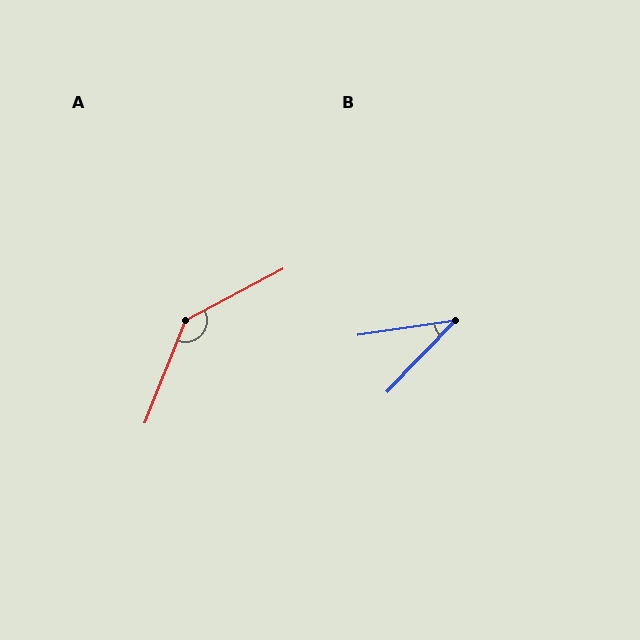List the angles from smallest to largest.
B (38°), A (139°).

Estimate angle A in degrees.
Approximately 139 degrees.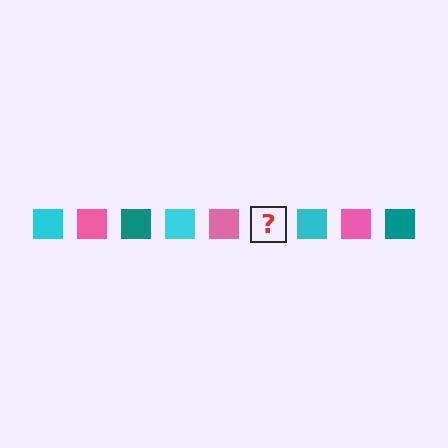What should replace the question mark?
The question mark should be replaced with a teal square.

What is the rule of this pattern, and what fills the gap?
The rule is that the pattern cycles through cyan, pink, teal squares. The gap should be filled with a teal square.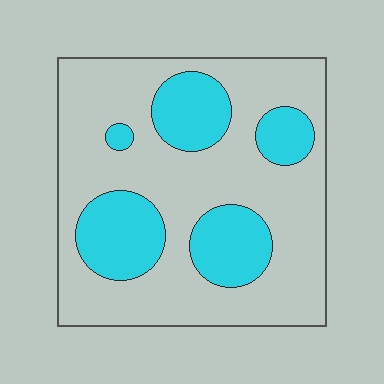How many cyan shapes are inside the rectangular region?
5.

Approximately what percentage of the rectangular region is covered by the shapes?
Approximately 30%.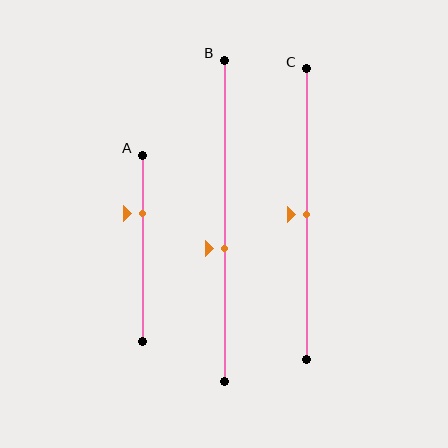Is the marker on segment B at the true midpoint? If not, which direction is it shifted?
No, the marker on segment B is shifted downward by about 9% of the segment length.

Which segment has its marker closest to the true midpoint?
Segment C has its marker closest to the true midpoint.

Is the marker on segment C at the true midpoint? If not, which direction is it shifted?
Yes, the marker on segment C is at the true midpoint.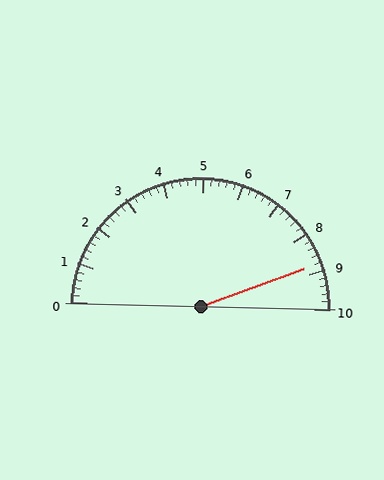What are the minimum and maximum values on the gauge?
The gauge ranges from 0 to 10.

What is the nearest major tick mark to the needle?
The nearest major tick mark is 9.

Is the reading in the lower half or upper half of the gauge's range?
The reading is in the upper half of the range (0 to 10).